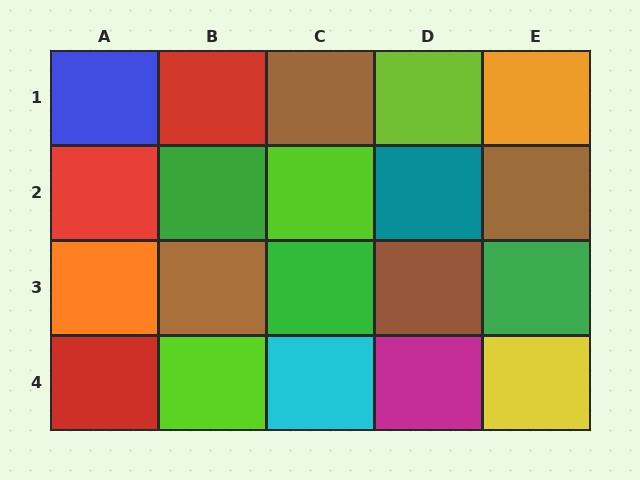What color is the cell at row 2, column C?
Lime.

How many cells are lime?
3 cells are lime.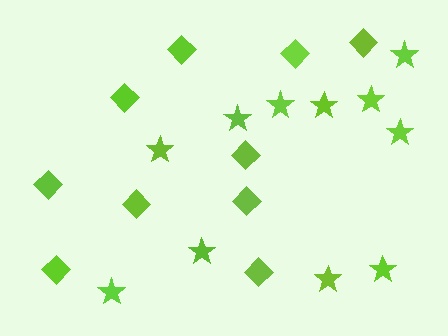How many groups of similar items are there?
There are 2 groups: one group of diamonds (10) and one group of stars (11).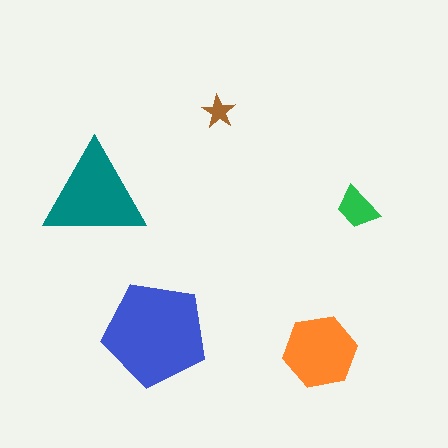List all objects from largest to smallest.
The blue pentagon, the teal triangle, the orange hexagon, the green trapezoid, the brown star.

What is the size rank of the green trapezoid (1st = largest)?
4th.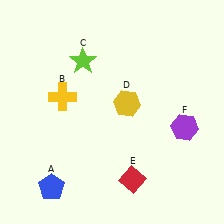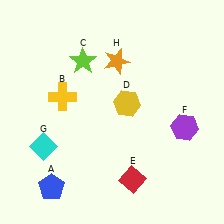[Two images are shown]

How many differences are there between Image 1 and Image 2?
There are 2 differences between the two images.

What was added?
A cyan diamond (G), an orange star (H) were added in Image 2.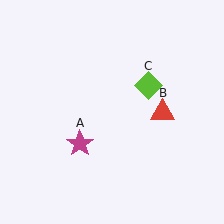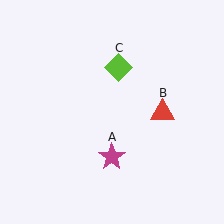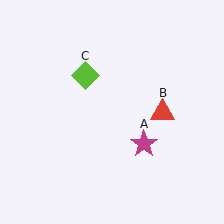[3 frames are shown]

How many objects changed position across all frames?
2 objects changed position: magenta star (object A), lime diamond (object C).